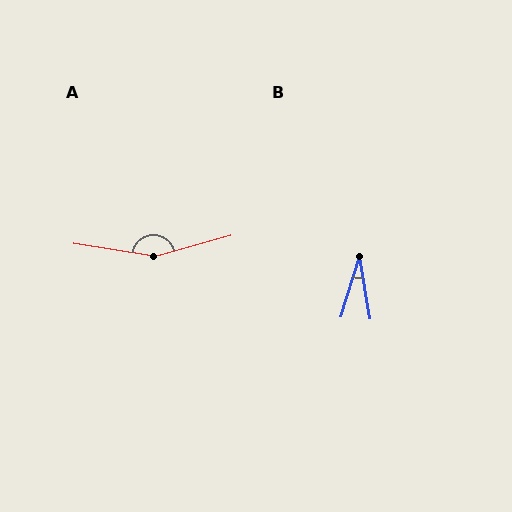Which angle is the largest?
A, at approximately 155 degrees.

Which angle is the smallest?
B, at approximately 27 degrees.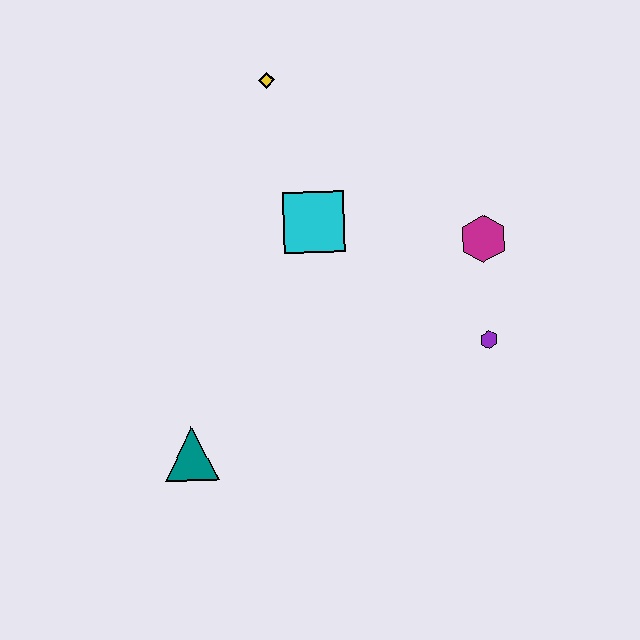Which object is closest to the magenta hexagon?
The purple hexagon is closest to the magenta hexagon.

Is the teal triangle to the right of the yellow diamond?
No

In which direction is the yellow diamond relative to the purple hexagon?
The yellow diamond is above the purple hexagon.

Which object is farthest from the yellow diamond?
The teal triangle is farthest from the yellow diamond.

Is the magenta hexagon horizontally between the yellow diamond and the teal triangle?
No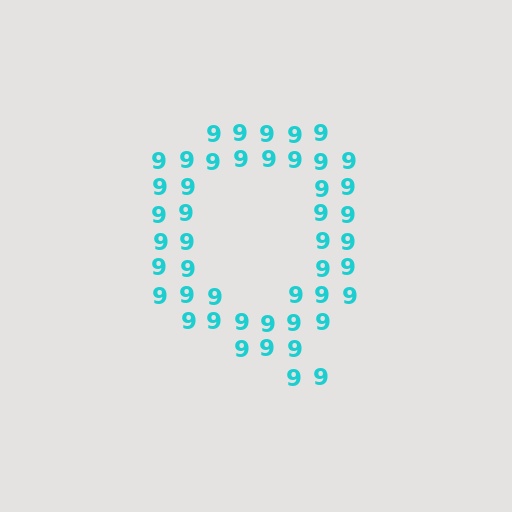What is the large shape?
The large shape is the letter Q.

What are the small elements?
The small elements are digit 9's.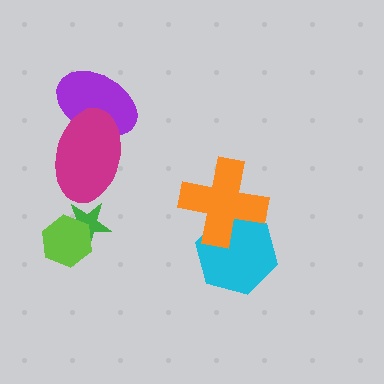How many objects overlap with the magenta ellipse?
1 object overlaps with the magenta ellipse.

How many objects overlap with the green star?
1 object overlaps with the green star.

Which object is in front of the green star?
The lime hexagon is in front of the green star.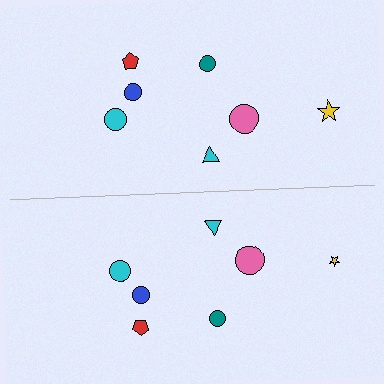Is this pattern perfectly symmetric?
No, the pattern is not perfectly symmetric. The yellow star on the bottom side has a different size than its mirror counterpart.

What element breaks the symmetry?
The yellow star on the bottom side has a different size than its mirror counterpart.